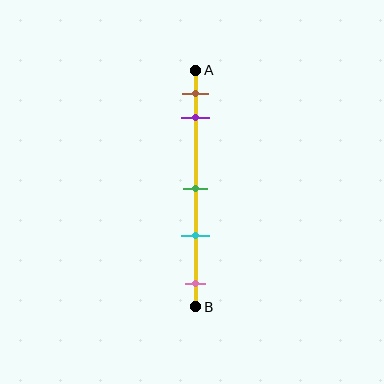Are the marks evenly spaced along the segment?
No, the marks are not evenly spaced.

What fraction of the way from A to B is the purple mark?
The purple mark is approximately 20% (0.2) of the way from A to B.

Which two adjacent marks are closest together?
The brown and purple marks are the closest adjacent pair.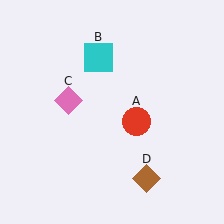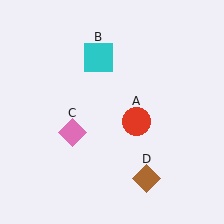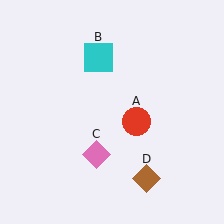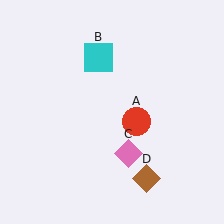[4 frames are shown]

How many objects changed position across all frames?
1 object changed position: pink diamond (object C).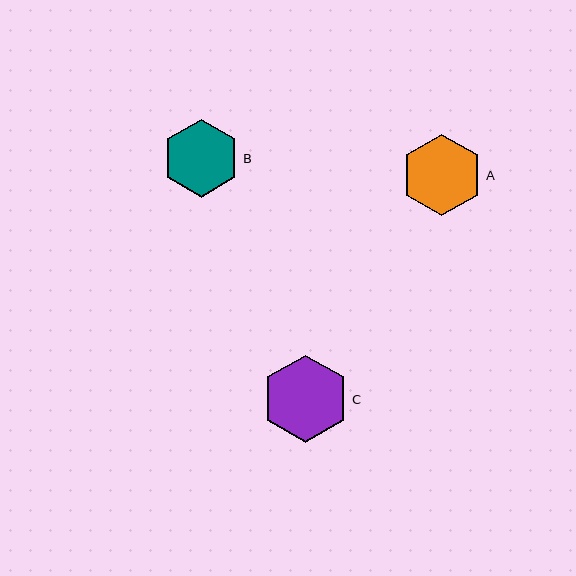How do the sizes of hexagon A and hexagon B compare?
Hexagon A and hexagon B are approximately the same size.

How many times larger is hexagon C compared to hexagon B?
Hexagon C is approximately 1.1 times the size of hexagon B.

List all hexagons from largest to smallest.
From largest to smallest: C, A, B.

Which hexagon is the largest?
Hexagon C is the largest with a size of approximately 87 pixels.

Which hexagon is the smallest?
Hexagon B is the smallest with a size of approximately 78 pixels.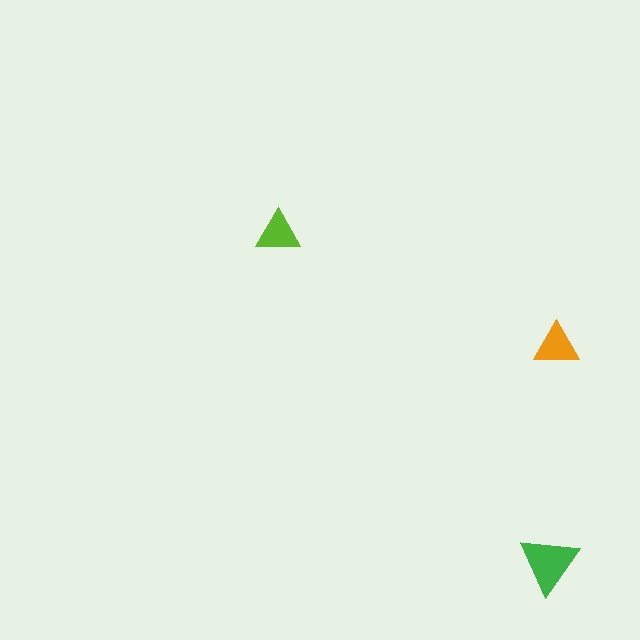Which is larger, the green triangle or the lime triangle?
The green one.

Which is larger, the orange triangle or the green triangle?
The green one.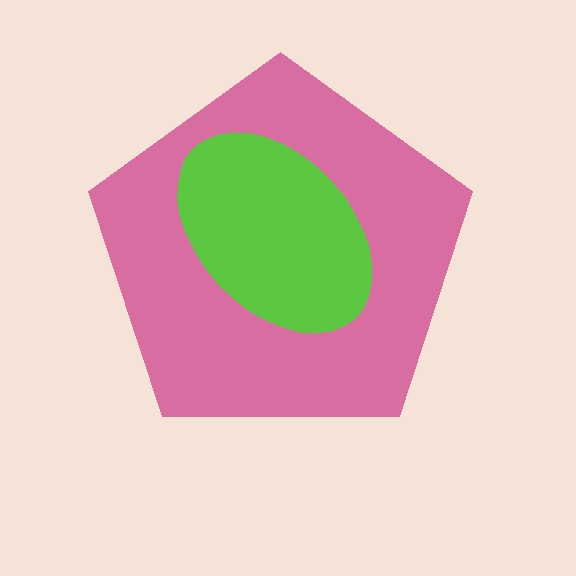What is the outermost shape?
The pink pentagon.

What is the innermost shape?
The lime ellipse.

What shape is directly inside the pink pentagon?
The lime ellipse.